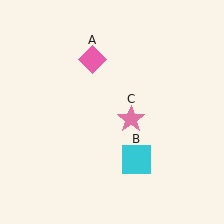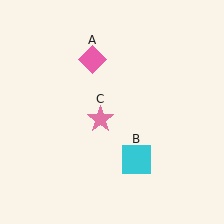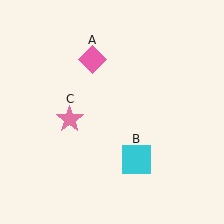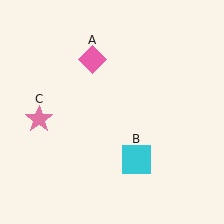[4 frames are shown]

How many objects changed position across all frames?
1 object changed position: pink star (object C).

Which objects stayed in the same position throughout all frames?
Pink diamond (object A) and cyan square (object B) remained stationary.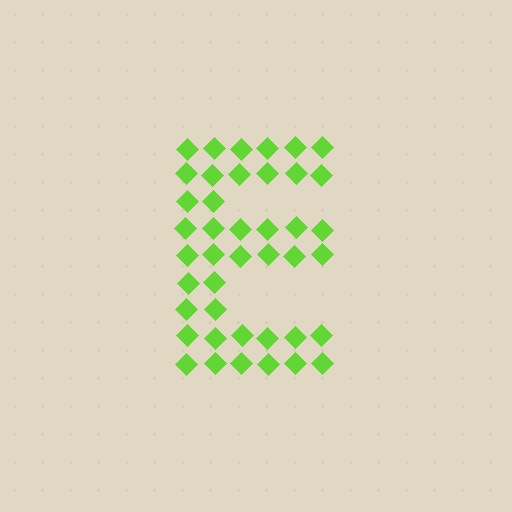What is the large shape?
The large shape is the letter E.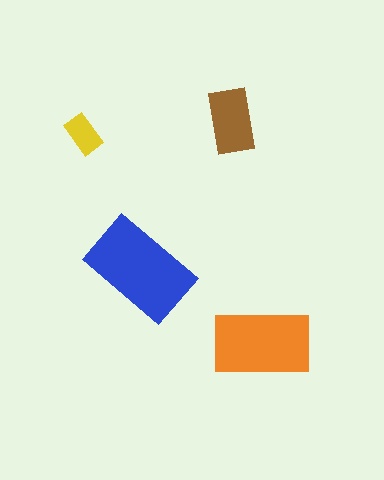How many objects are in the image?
There are 4 objects in the image.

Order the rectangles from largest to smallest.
the blue one, the orange one, the brown one, the yellow one.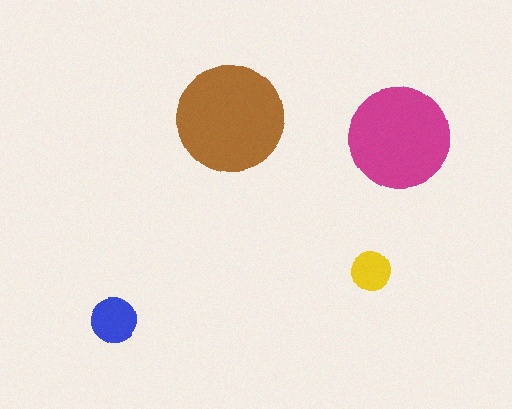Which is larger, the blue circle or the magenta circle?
The magenta one.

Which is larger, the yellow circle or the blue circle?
The blue one.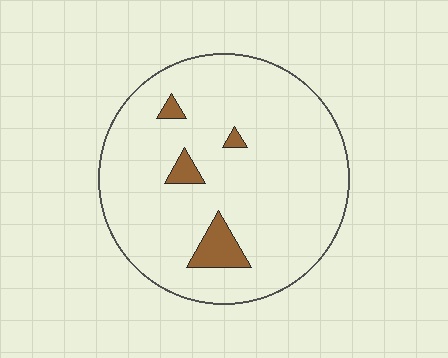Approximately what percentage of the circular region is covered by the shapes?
Approximately 5%.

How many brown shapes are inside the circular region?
4.